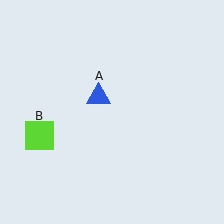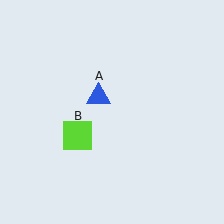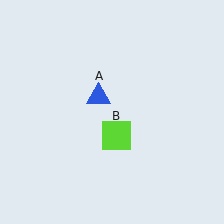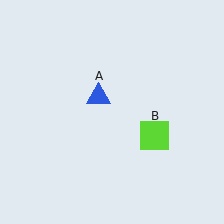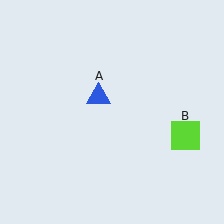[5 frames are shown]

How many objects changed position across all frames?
1 object changed position: lime square (object B).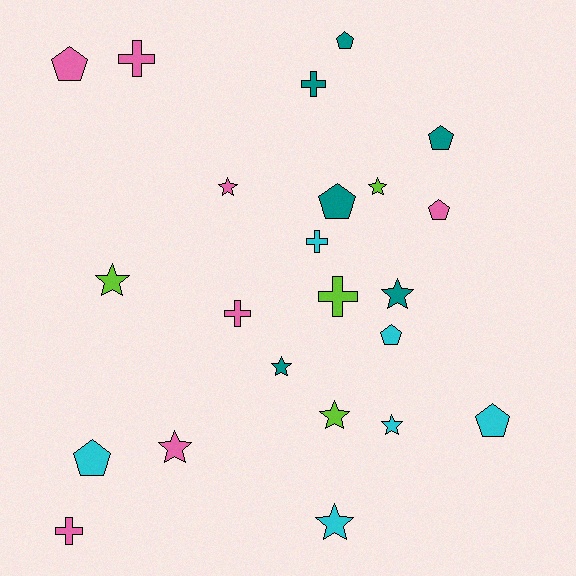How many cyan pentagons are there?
There are 3 cyan pentagons.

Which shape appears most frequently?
Star, with 9 objects.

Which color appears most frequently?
Pink, with 7 objects.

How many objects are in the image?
There are 23 objects.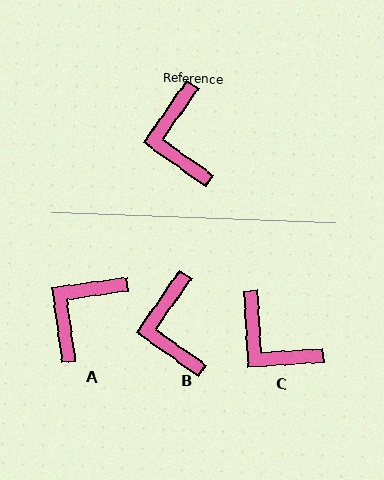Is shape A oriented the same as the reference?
No, it is off by about 47 degrees.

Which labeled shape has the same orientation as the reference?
B.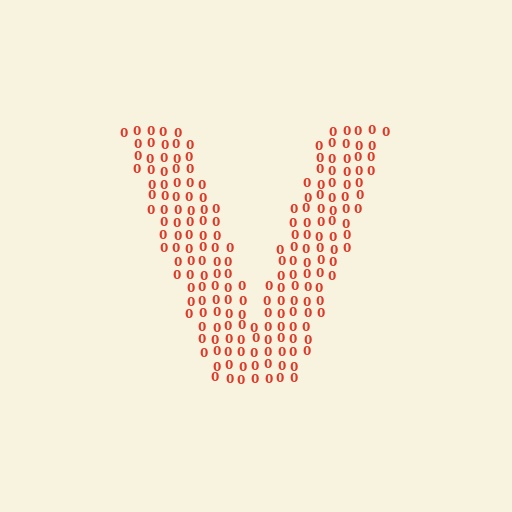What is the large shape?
The large shape is the letter V.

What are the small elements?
The small elements are digit 0's.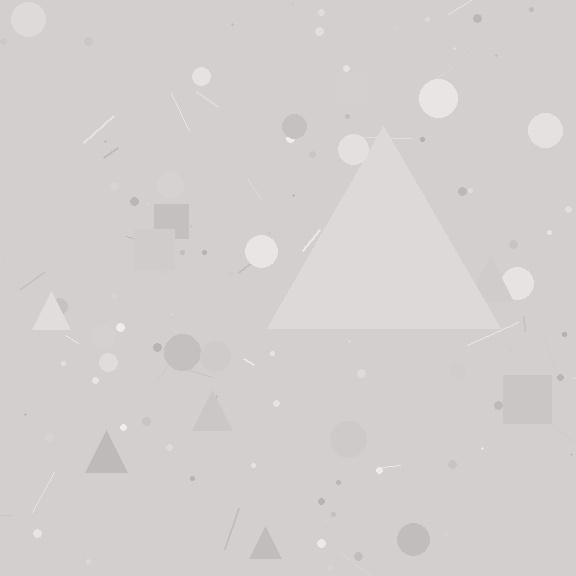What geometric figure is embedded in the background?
A triangle is embedded in the background.